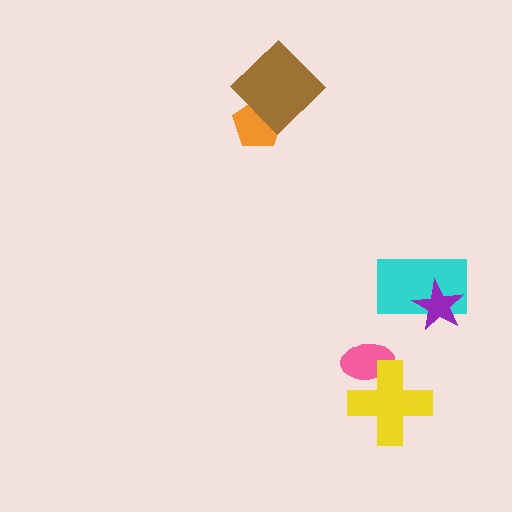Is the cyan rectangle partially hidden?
Yes, it is partially covered by another shape.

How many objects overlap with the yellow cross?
1 object overlaps with the yellow cross.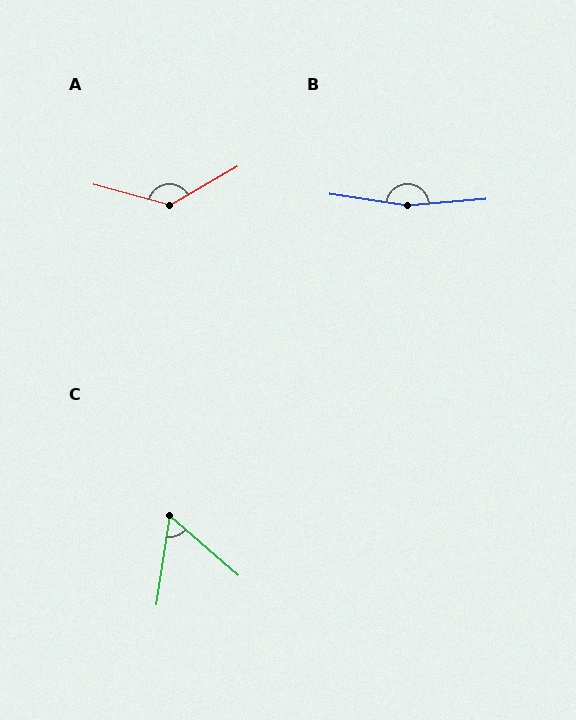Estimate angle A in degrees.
Approximately 135 degrees.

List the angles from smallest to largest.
C (58°), A (135°), B (167°).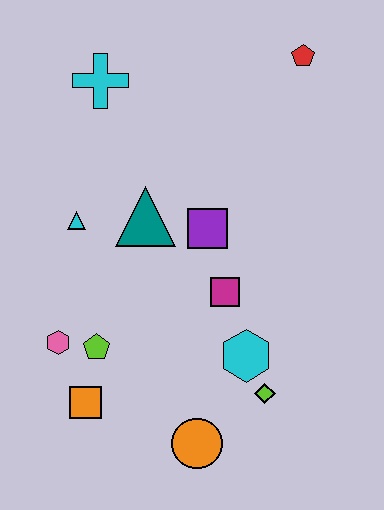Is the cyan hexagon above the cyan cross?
No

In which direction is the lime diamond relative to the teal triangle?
The lime diamond is below the teal triangle.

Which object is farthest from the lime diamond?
The cyan cross is farthest from the lime diamond.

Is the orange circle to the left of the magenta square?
Yes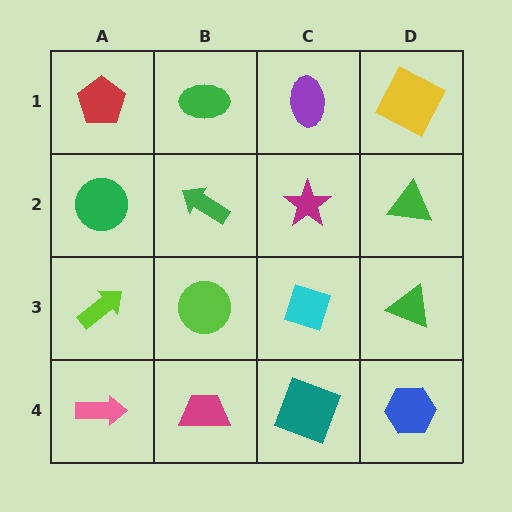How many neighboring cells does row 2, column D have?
3.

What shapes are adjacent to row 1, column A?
A green circle (row 2, column A), a green ellipse (row 1, column B).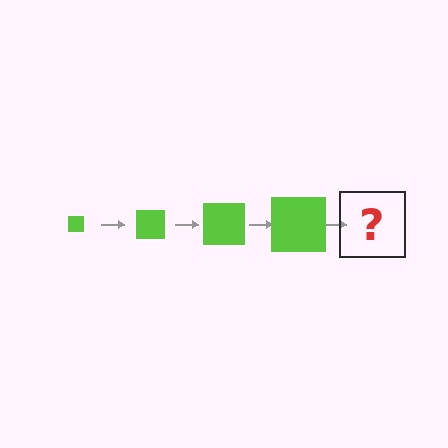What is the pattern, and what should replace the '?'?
The pattern is that the square gets progressively larger each step. The '?' should be a lime square, larger than the previous one.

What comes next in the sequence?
The next element should be a lime square, larger than the previous one.